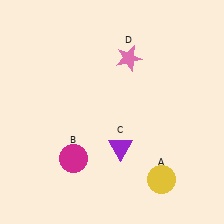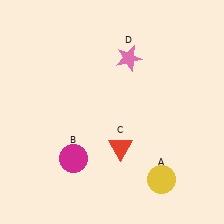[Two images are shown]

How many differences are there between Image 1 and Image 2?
There is 1 difference between the two images.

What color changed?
The triangle (C) changed from purple in Image 1 to red in Image 2.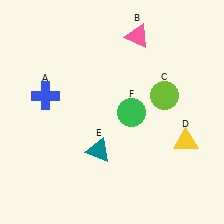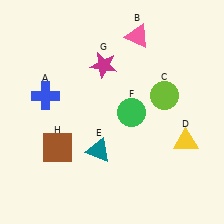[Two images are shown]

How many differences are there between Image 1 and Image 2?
There are 2 differences between the two images.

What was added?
A magenta star (G), a brown square (H) were added in Image 2.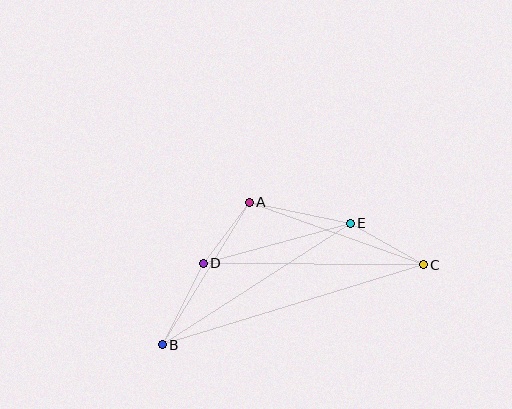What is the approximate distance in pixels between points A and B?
The distance between A and B is approximately 167 pixels.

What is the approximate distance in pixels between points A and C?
The distance between A and C is approximately 185 pixels.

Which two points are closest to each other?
Points A and D are closest to each other.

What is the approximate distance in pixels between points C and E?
The distance between C and E is approximately 84 pixels.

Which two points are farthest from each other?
Points B and C are farthest from each other.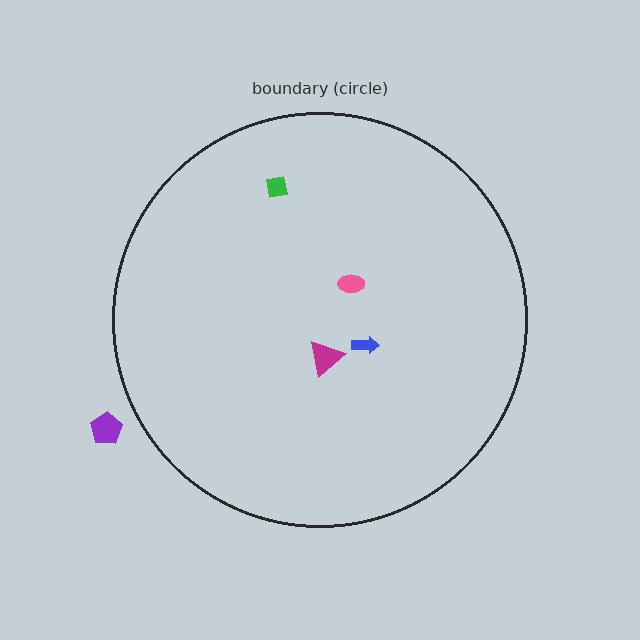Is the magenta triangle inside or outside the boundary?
Inside.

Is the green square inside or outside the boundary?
Inside.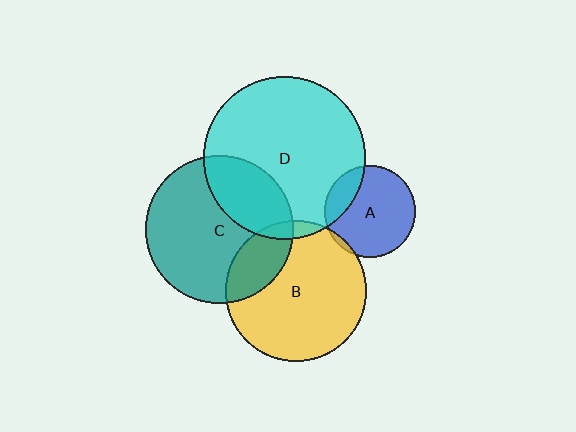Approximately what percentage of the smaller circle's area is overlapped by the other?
Approximately 20%.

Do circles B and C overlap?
Yes.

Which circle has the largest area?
Circle D (cyan).